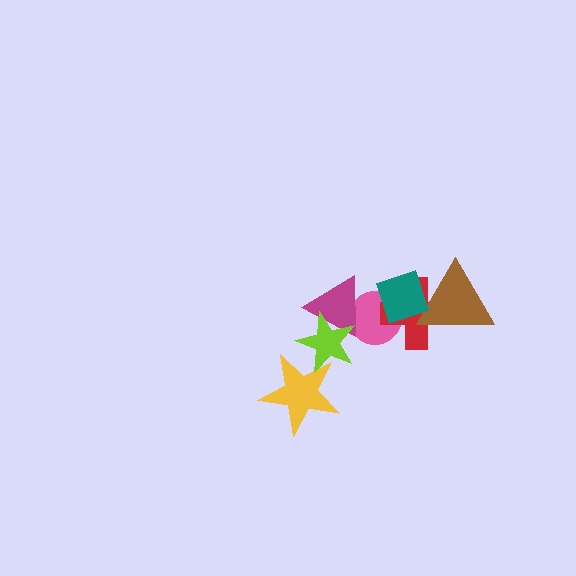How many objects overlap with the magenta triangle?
2 objects overlap with the magenta triangle.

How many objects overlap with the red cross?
3 objects overlap with the red cross.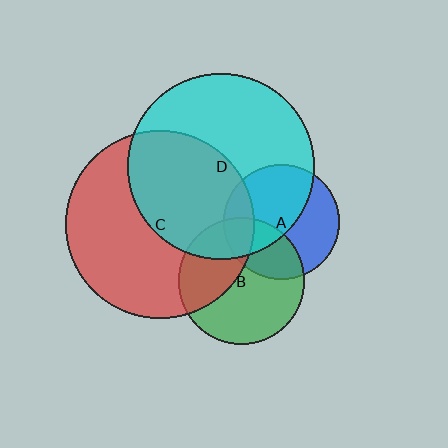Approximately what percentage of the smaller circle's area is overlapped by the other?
Approximately 55%.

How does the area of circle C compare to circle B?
Approximately 2.2 times.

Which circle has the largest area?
Circle C (red).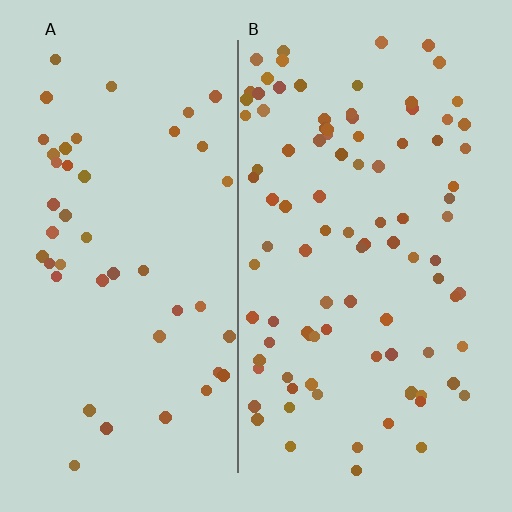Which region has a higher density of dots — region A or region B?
B (the right).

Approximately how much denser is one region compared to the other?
Approximately 2.1× — region B over region A.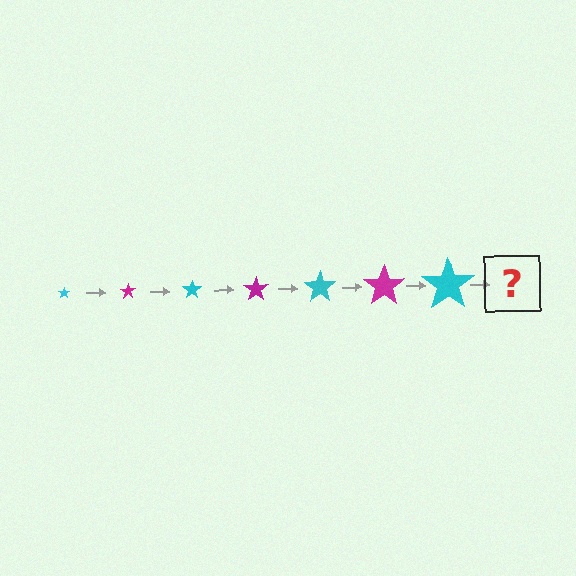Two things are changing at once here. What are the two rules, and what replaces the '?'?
The two rules are that the star grows larger each step and the color cycles through cyan and magenta. The '?' should be a magenta star, larger than the previous one.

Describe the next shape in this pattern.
It should be a magenta star, larger than the previous one.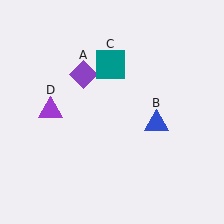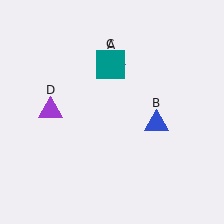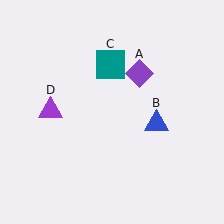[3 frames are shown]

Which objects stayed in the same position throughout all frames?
Blue triangle (object B) and teal square (object C) and purple triangle (object D) remained stationary.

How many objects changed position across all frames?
1 object changed position: purple diamond (object A).